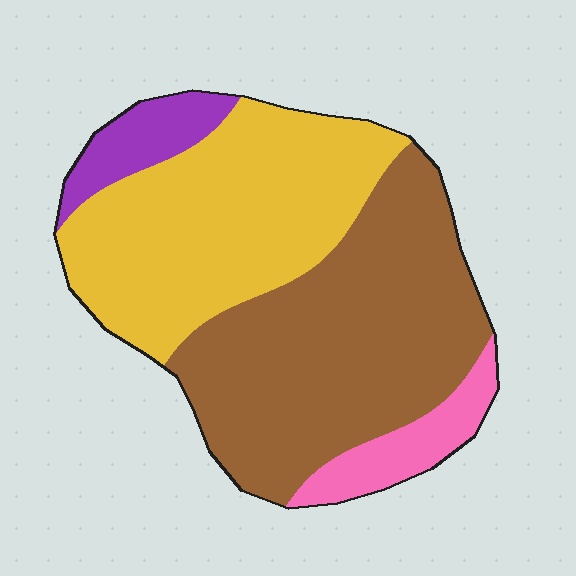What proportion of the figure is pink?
Pink takes up about one tenth (1/10) of the figure.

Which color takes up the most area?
Brown, at roughly 45%.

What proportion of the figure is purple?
Purple covers around 5% of the figure.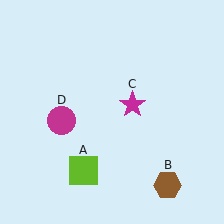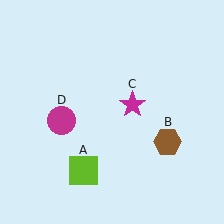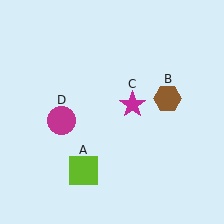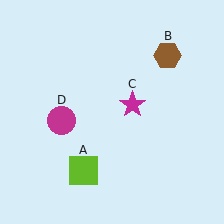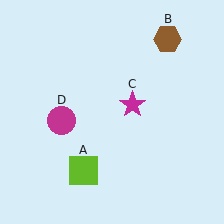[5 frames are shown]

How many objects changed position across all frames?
1 object changed position: brown hexagon (object B).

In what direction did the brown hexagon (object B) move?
The brown hexagon (object B) moved up.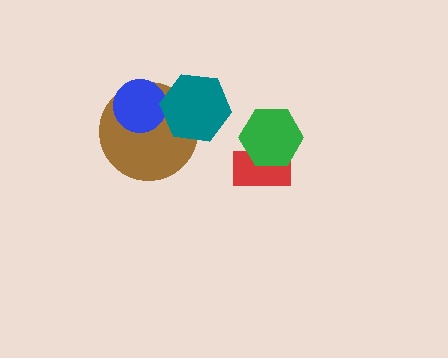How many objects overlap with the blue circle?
2 objects overlap with the blue circle.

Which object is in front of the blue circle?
The teal hexagon is in front of the blue circle.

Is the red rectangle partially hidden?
Yes, it is partially covered by another shape.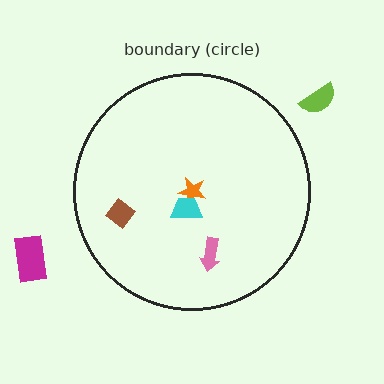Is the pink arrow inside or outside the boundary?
Inside.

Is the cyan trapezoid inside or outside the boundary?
Inside.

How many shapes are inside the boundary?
4 inside, 2 outside.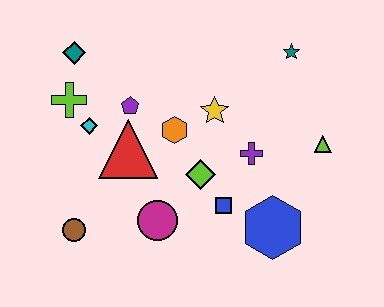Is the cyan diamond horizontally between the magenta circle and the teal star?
No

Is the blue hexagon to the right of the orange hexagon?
Yes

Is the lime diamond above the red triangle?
No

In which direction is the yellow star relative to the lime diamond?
The yellow star is above the lime diamond.